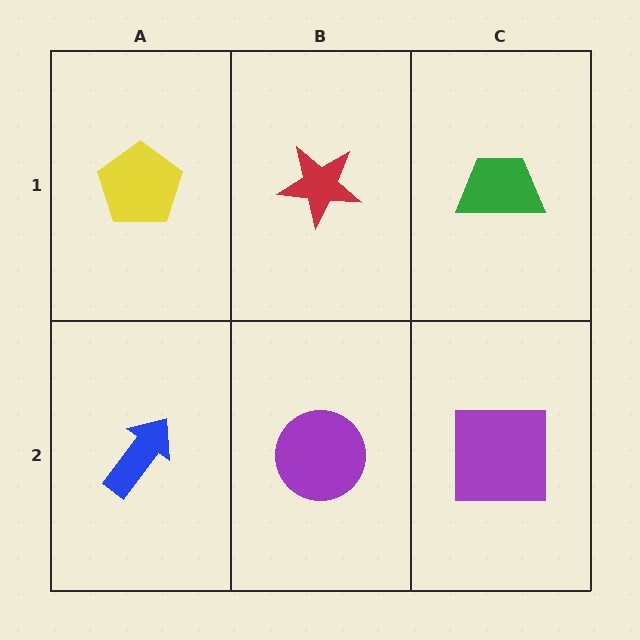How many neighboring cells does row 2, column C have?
2.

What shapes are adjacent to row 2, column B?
A red star (row 1, column B), a blue arrow (row 2, column A), a purple square (row 2, column C).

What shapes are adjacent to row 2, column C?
A green trapezoid (row 1, column C), a purple circle (row 2, column B).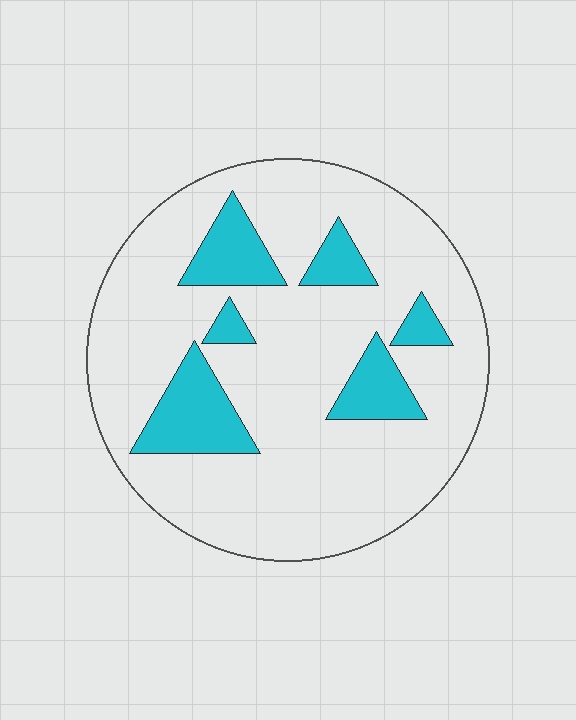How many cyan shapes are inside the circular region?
6.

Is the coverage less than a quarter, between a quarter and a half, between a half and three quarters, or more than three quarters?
Less than a quarter.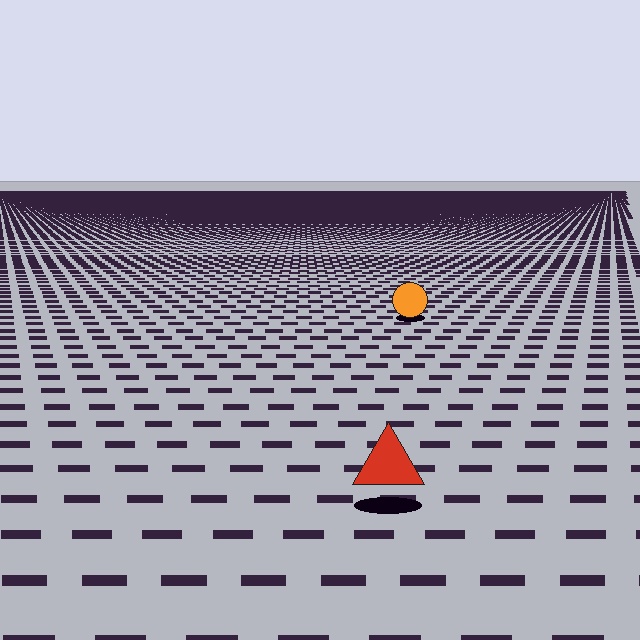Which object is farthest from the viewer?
The orange circle is farthest from the viewer. It appears smaller and the ground texture around it is denser.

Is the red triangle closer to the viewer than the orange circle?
Yes. The red triangle is closer — you can tell from the texture gradient: the ground texture is coarser near it.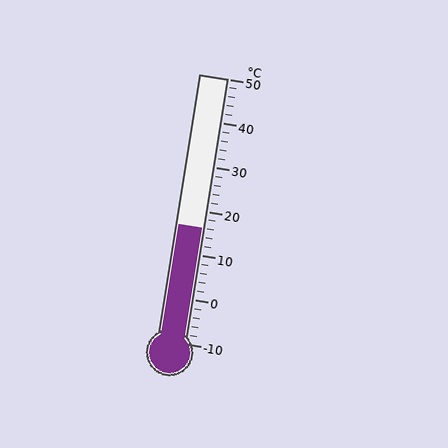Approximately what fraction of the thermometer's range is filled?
The thermometer is filled to approximately 45% of its range.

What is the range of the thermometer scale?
The thermometer scale ranges from -10°C to 50°C.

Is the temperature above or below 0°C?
The temperature is above 0°C.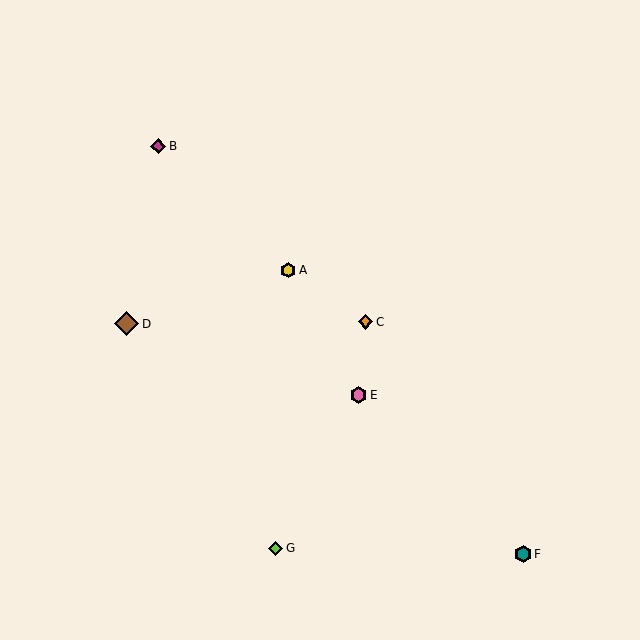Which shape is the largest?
The brown diamond (labeled D) is the largest.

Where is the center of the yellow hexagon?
The center of the yellow hexagon is at (288, 270).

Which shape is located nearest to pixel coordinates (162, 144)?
The magenta diamond (labeled B) at (158, 146) is nearest to that location.